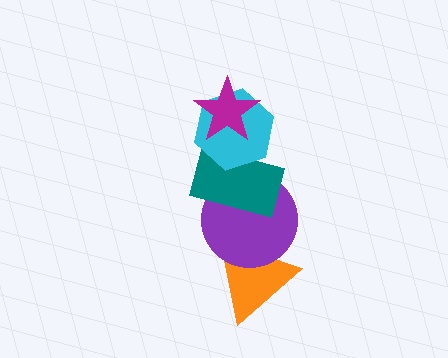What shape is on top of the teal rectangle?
The cyan hexagon is on top of the teal rectangle.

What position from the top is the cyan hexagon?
The cyan hexagon is 2nd from the top.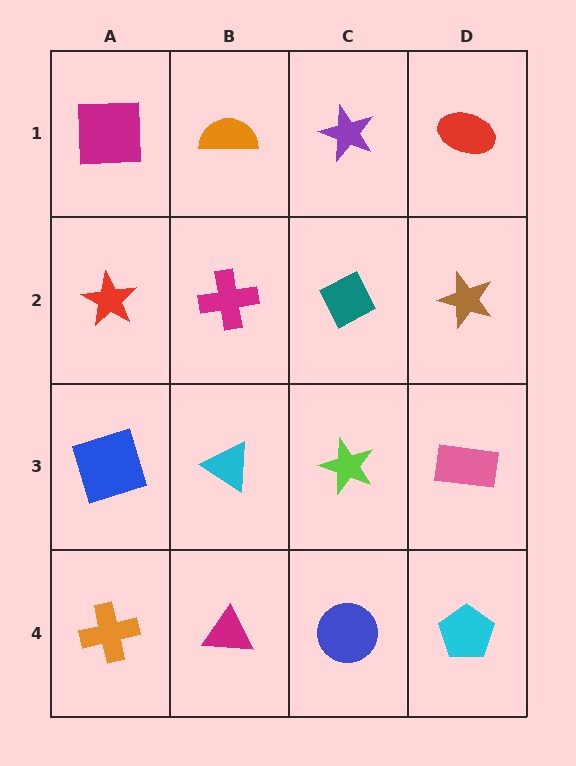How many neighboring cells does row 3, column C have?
4.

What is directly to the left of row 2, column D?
A teal diamond.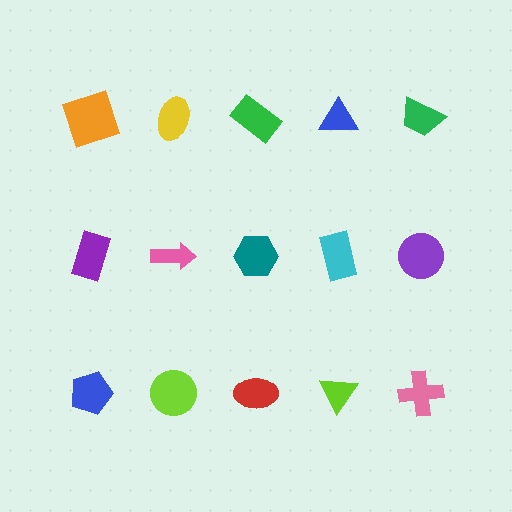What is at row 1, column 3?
A green rectangle.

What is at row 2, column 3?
A teal hexagon.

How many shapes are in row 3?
5 shapes.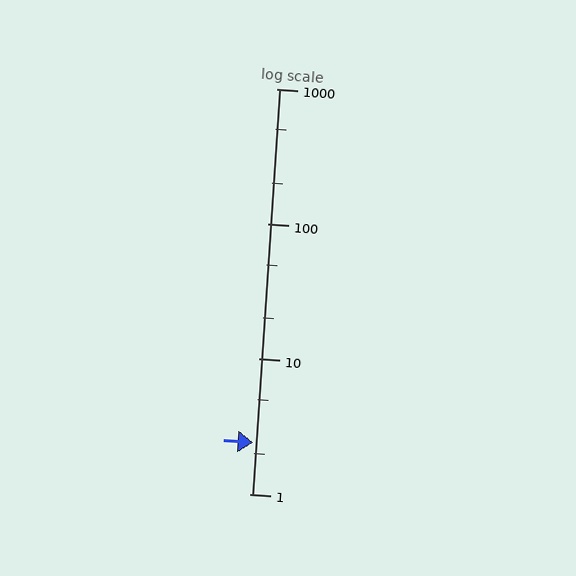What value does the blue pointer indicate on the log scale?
The pointer indicates approximately 2.4.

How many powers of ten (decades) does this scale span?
The scale spans 3 decades, from 1 to 1000.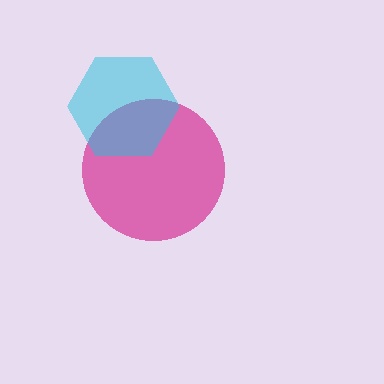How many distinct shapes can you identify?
There are 2 distinct shapes: a magenta circle, a cyan hexagon.